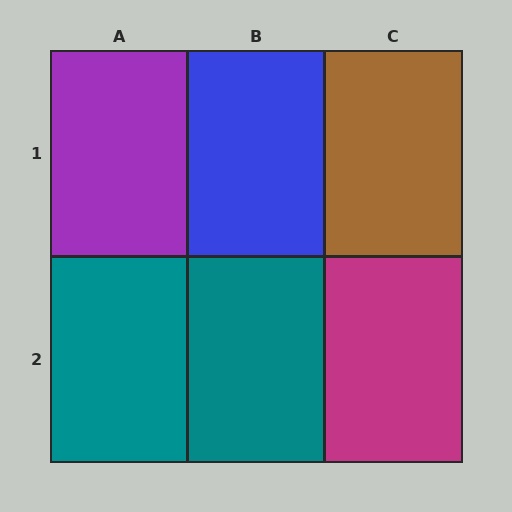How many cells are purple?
1 cell is purple.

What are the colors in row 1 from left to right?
Purple, blue, brown.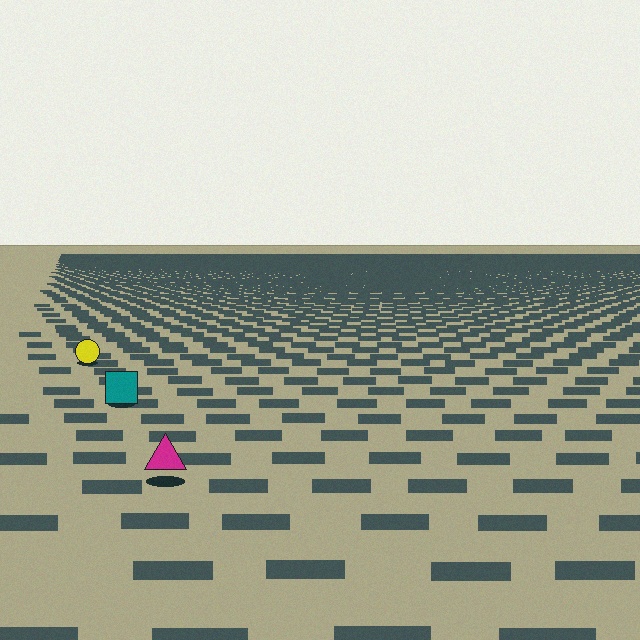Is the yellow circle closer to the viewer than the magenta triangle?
No. The magenta triangle is closer — you can tell from the texture gradient: the ground texture is coarser near it.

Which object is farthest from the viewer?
The yellow circle is farthest from the viewer. It appears smaller and the ground texture around it is denser.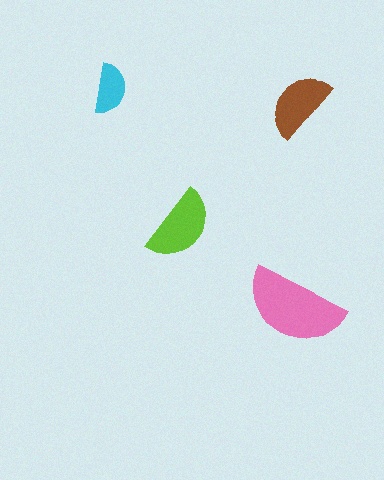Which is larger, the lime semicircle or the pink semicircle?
The pink one.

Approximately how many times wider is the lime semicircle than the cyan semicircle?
About 1.5 times wider.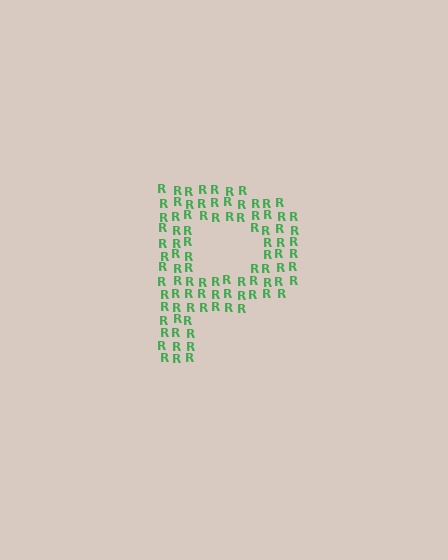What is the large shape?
The large shape is the letter P.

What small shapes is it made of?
It is made of small letter R's.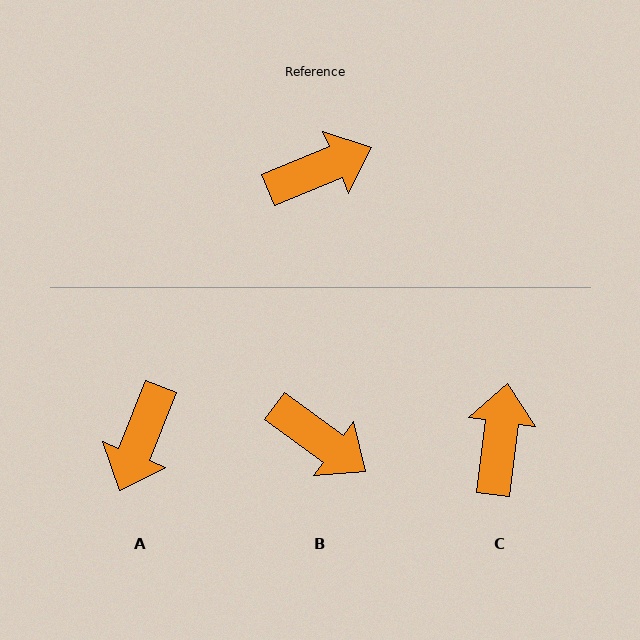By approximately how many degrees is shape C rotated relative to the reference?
Approximately 60 degrees counter-clockwise.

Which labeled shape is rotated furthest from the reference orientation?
A, about 134 degrees away.